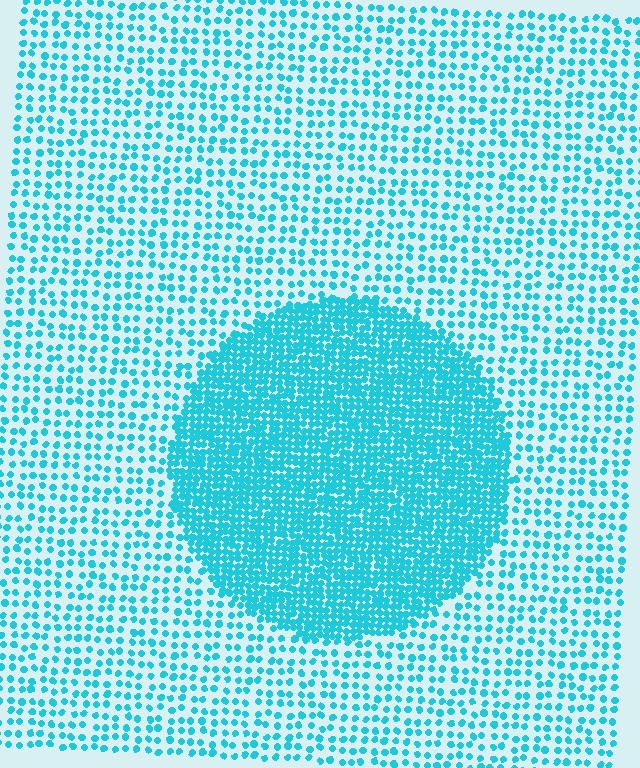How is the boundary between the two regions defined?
The boundary is defined by a change in element density (approximately 2.7x ratio). All elements are the same color, size, and shape.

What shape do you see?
I see a circle.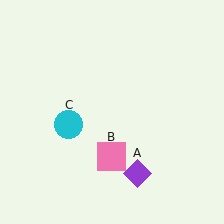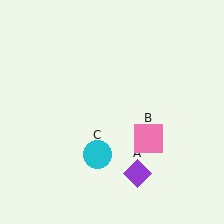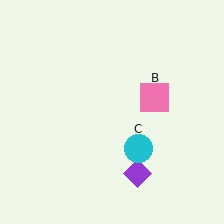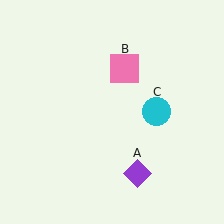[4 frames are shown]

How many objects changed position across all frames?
2 objects changed position: pink square (object B), cyan circle (object C).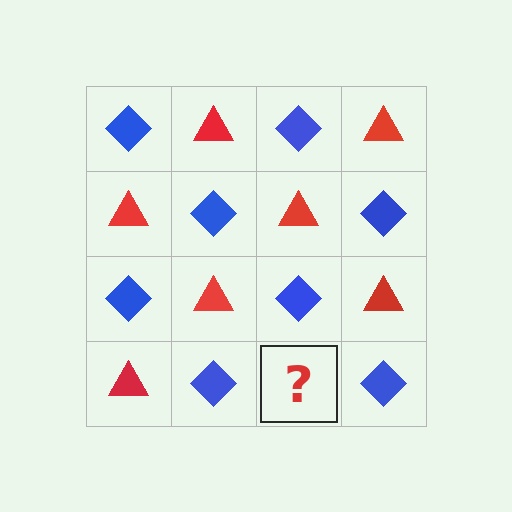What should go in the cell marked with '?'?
The missing cell should contain a red triangle.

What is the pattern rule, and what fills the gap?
The rule is that it alternates blue diamond and red triangle in a checkerboard pattern. The gap should be filled with a red triangle.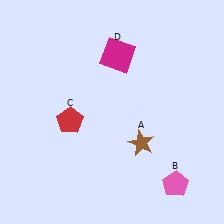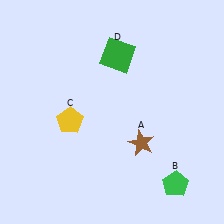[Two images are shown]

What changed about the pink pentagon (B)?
In Image 1, B is pink. In Image 2, it changed to green.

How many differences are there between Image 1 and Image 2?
There are 3 differences between the two images.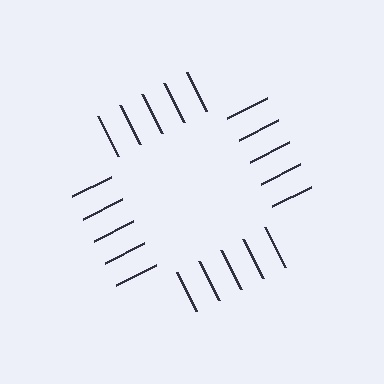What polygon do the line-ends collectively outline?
An illusory square — the line segments terminate on its edges but no continuous stroke is drawn.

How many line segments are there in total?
20 — 5 along each of the 4 edges.